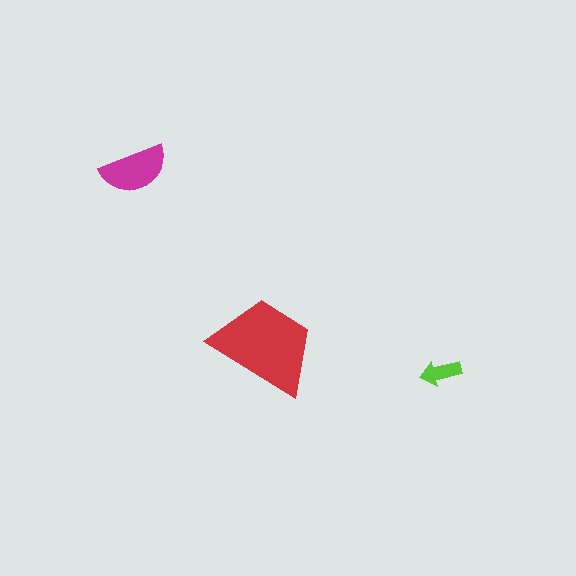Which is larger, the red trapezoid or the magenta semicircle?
The red trapezoid.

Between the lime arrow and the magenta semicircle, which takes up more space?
The magenta semicircle.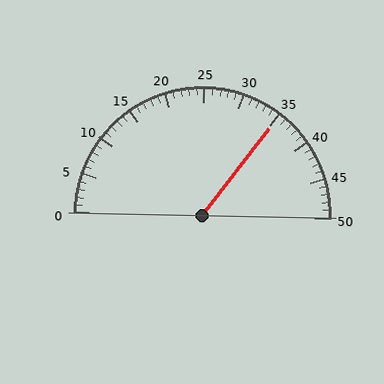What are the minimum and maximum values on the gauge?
The gauge ranges from 0 to 50.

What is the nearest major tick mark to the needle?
The nearest major tick mark is 35.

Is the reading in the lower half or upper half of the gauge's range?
The reading is in the upper half of the range (0 to 50).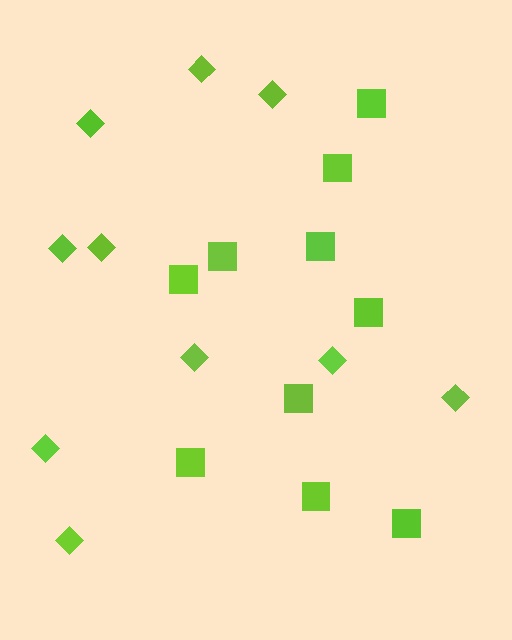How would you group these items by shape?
There are 2 groups: one group of squares (10) and one group of diamonds (10).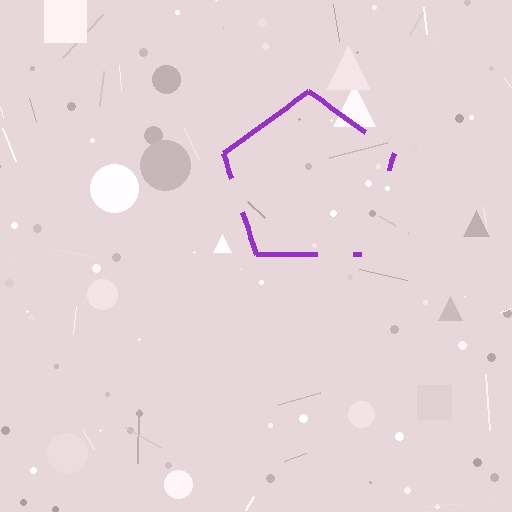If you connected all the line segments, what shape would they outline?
They would outline a pentagon.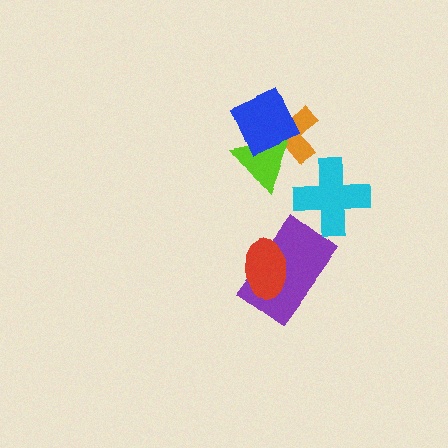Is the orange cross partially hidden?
Yes, it is partially covered by another shape.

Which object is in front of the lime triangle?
The blue square is in front of the lime triangle.